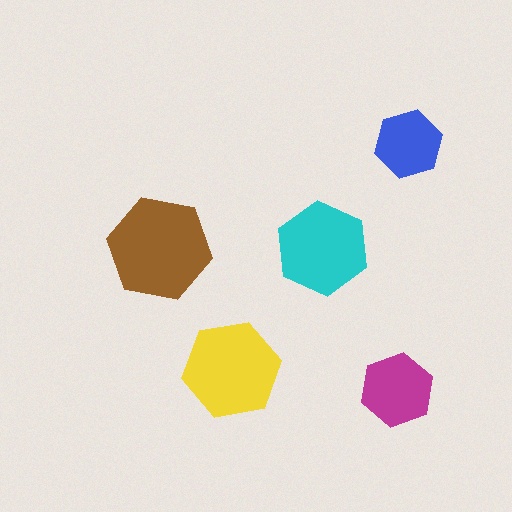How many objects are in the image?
There are 5 objects in the image.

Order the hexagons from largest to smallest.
the brown one, the yellow one, the cyan one, the magenta one, the blue one.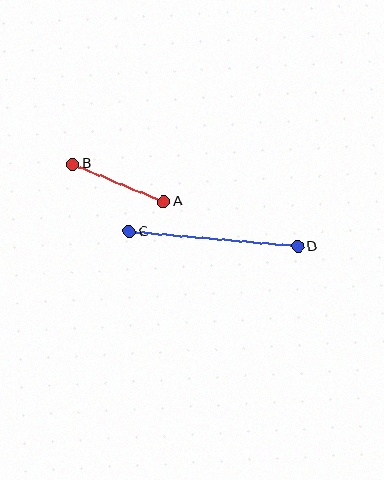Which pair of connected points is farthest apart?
Points C and D are farthest apart.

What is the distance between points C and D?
The distance is approximately 169 pixels.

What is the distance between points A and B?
The distance is approximately 98 pixels.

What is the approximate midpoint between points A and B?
The midpoint is at approximately (118, 183) pixels.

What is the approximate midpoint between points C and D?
The midpoint is at approximately (213, 239) pixels.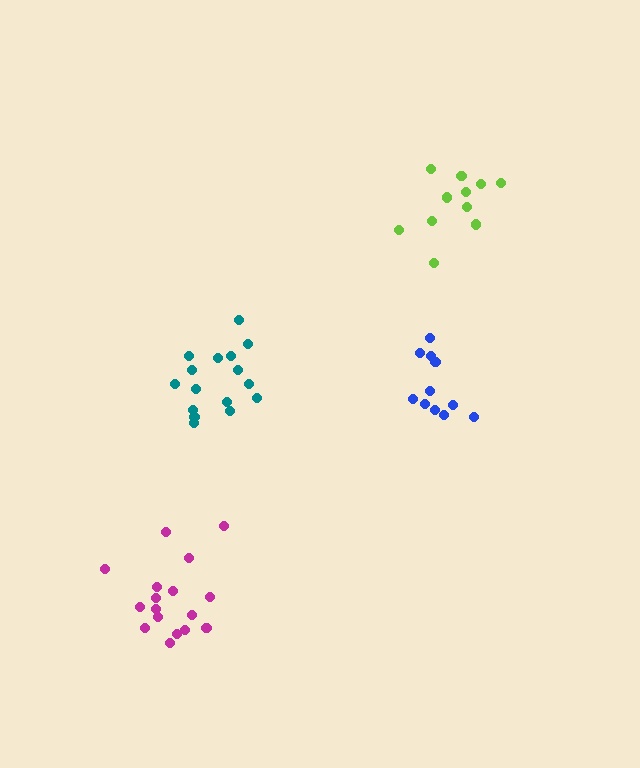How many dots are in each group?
Group 1: 16 dots, Group 2: 17 dots, Group 3: 11 dots, Group 4: 11 dots (55 total).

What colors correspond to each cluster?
The clusters are colored: teal, magenta, lime, blue.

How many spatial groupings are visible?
There are 4 spatial groupings.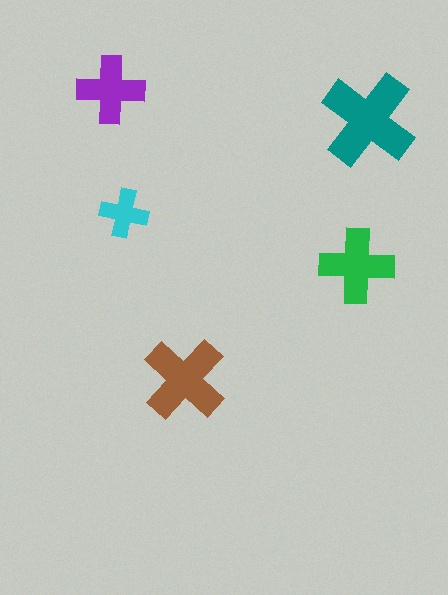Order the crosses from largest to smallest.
the teal one, the brown one, the green one, the purple one, the cyan one.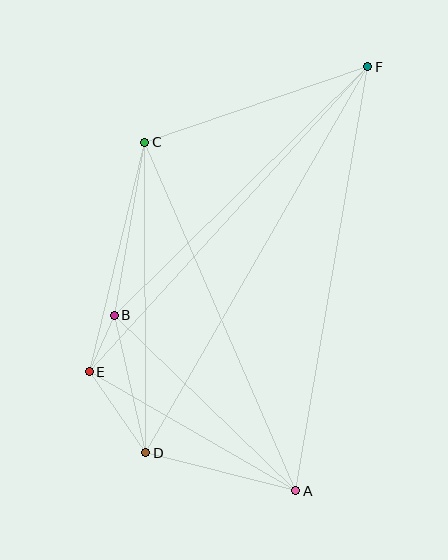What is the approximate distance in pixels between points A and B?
The distance between A and B is approximately 253 pixels.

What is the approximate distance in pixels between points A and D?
The distance between A and D is approximately 155 pixels.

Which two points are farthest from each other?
Points D and F are farthest from each other.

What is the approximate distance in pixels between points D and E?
The distance between D and E is approximately 99 pixels.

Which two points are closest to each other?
Points B and E are closest to each other.